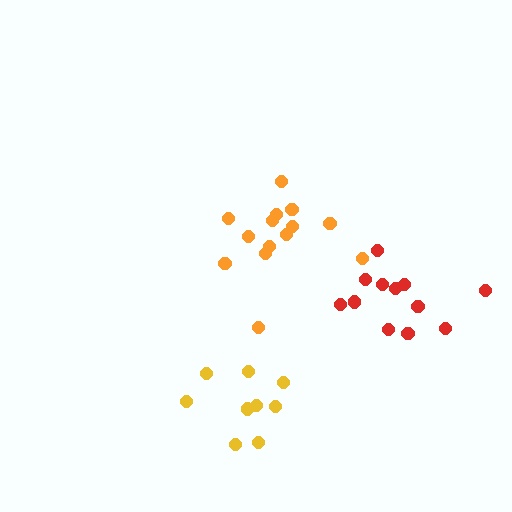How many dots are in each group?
Group 1: 14 dots, Group 2: 12 dots, Group 3: 9 dots (35 total).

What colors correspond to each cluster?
The clusters are colored: orange, red, yellow.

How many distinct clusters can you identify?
There are 3 distinct clusters.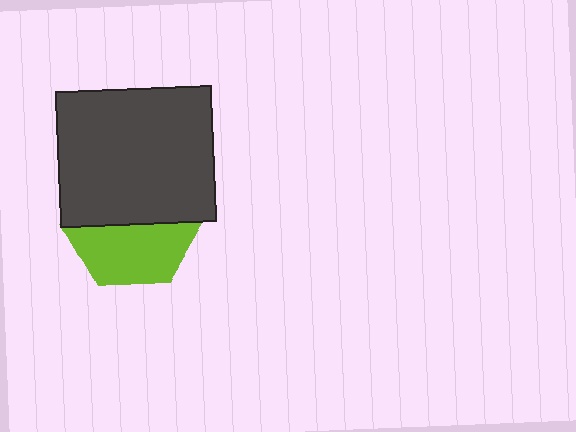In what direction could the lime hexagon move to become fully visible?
The lime hexagon could move down. That would shift it out from behind the dark gray rectangle entirely.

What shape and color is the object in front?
The object in front is a dark gray rectangle.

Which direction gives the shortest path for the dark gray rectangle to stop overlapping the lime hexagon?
Moving up gives the shortest separation.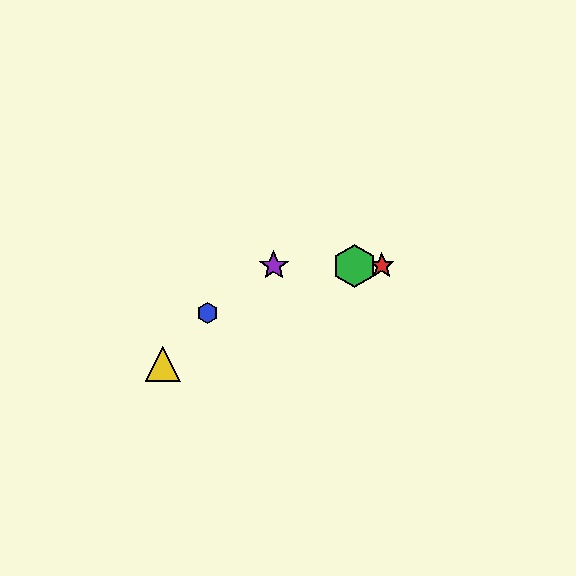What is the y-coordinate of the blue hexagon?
The blue hexagon is at y≈313.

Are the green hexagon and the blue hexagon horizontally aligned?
No, the green hexagon is at y≈266 and the blue hexagon is at y≈313.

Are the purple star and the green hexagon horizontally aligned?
Yes, both are at y≈266.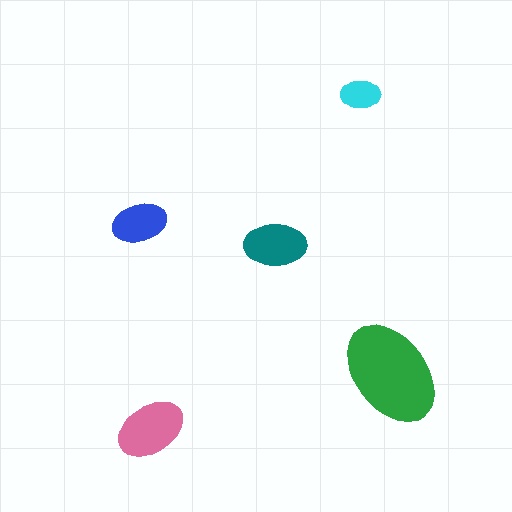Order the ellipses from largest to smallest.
the green one, the pink one, the teal one, the blue one, the cyan one.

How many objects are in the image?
There are 5 objects in the image.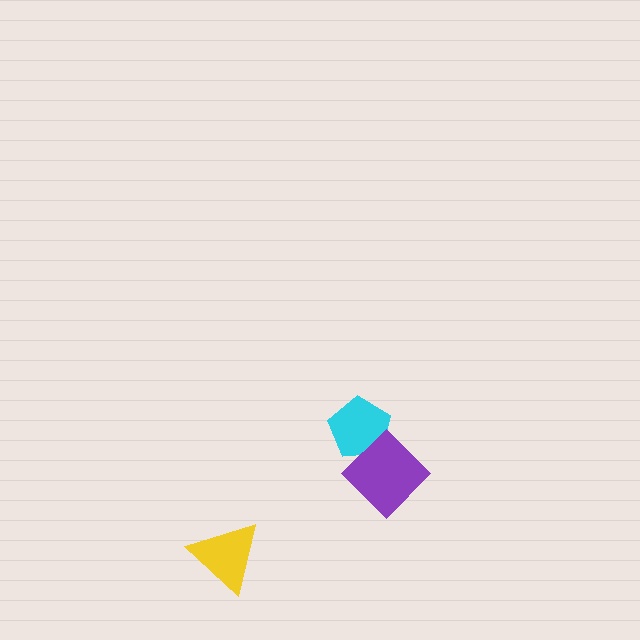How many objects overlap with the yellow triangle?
0 objects overlap with the yellow triangle.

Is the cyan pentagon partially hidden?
Yes, it is partially covered by another shape.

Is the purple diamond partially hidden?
No, no other shape covers it.